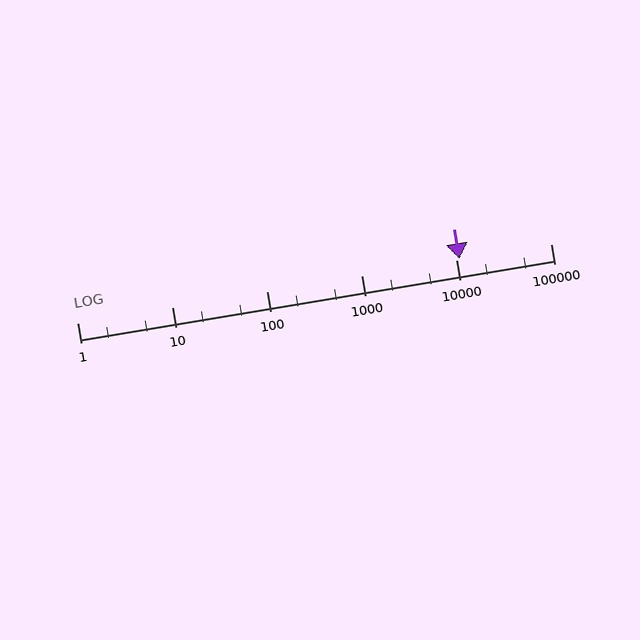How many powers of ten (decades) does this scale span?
The scale spans 5 decades, from 1 to 100000.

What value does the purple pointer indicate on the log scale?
The pointer indicates approximately 11000.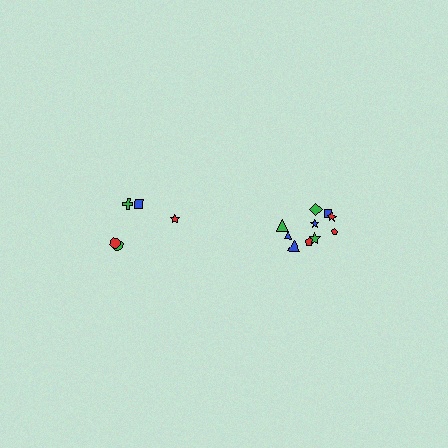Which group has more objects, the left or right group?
The right group.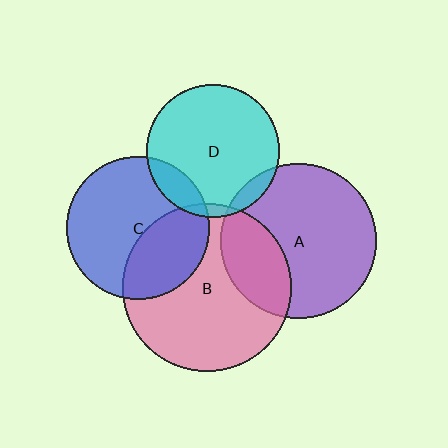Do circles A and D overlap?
Yes.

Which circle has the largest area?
Circle B (pink).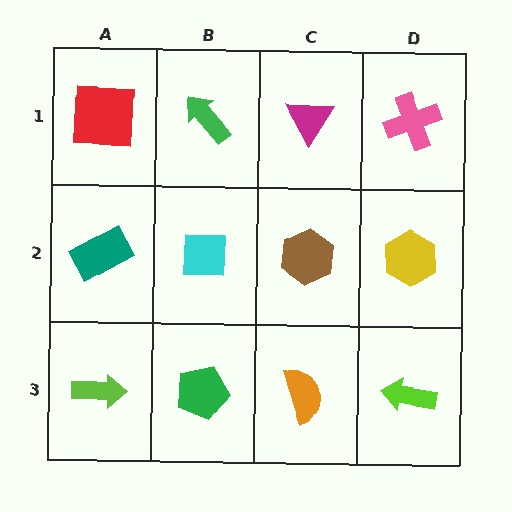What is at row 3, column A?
A lime arrow.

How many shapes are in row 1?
4 shapes.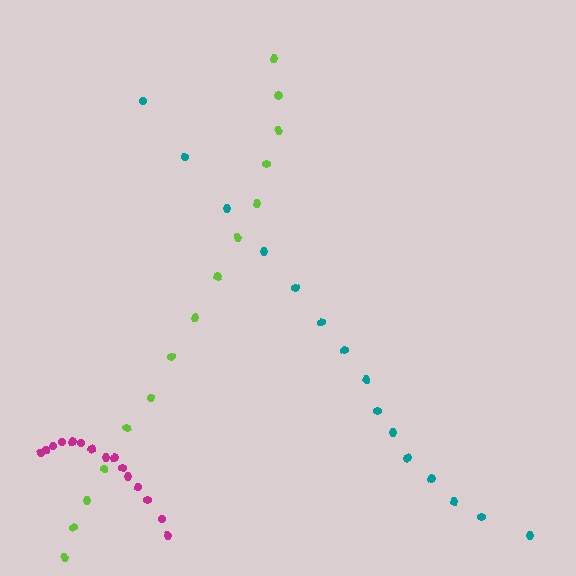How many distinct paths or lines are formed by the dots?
There are 3 distinct paths.